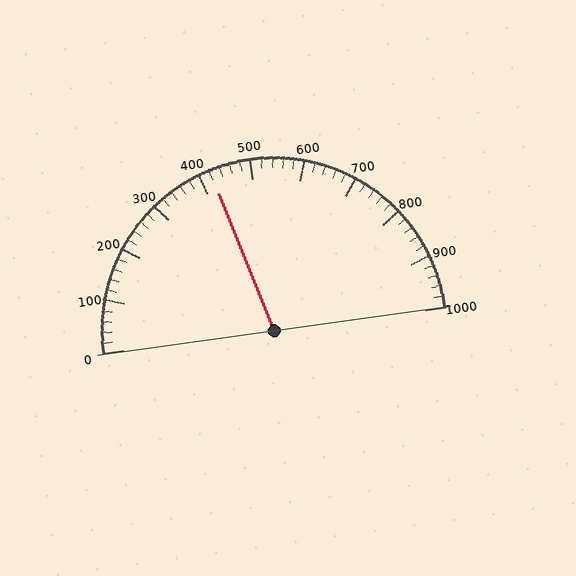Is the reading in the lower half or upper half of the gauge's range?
The reading is in the lower half of the range (0 to 1000).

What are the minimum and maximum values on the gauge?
The gauge ranges from 0 to 1000.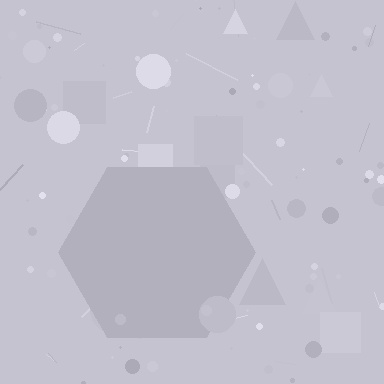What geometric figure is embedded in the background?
A hexagon is embedded in the background.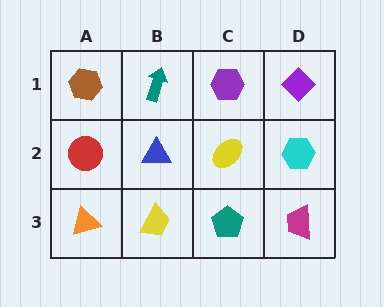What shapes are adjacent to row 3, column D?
A cyan hexagon (row 2, column D), a teal pentagon (row 3, column C).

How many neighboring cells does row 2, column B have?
4.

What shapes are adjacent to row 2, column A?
A brown hexagon (row 1, column A), an orange triangle (row 3, column A), a blue triangle (row 2, column B).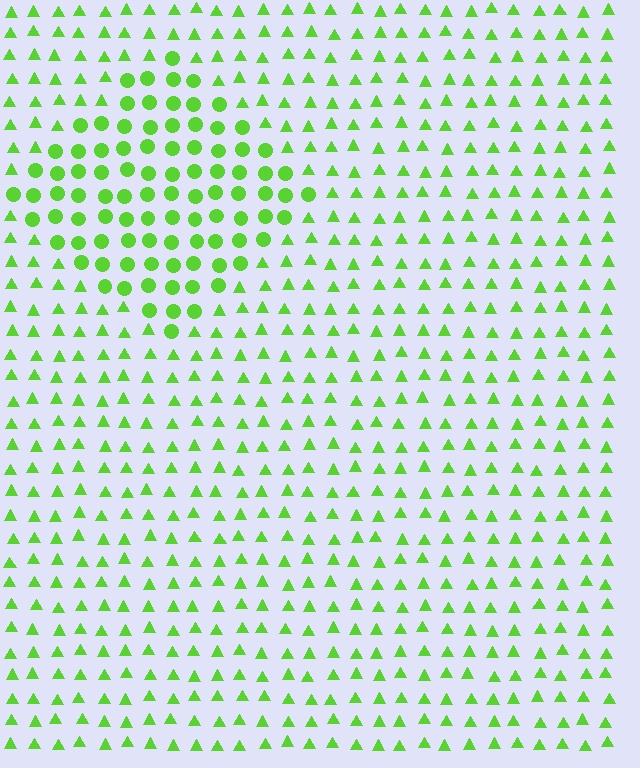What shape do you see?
I see a diamond.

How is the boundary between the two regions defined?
The boundary is defined by a change in element shape: circles inside vs. triangles outside. All elements share the same color and spacing.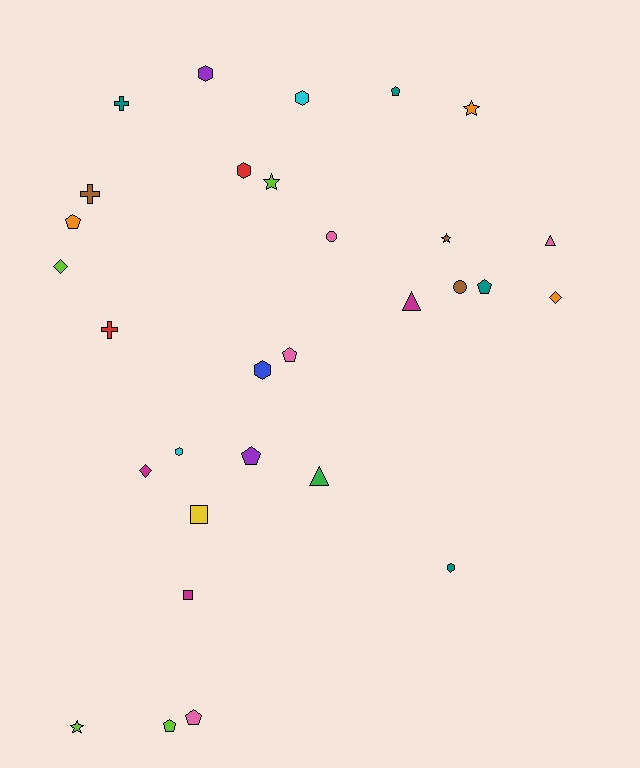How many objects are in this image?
There are 30 objects.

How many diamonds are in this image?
There are 3 diamonds.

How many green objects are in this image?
There is 1 green object.